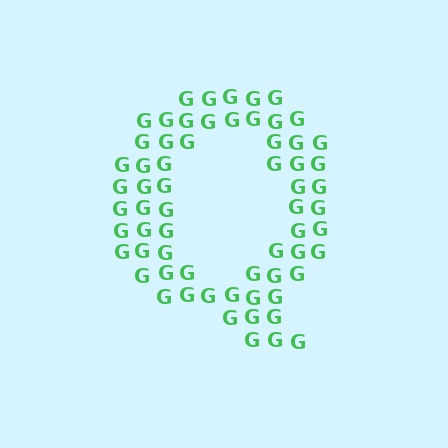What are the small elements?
The small elements are letter G's.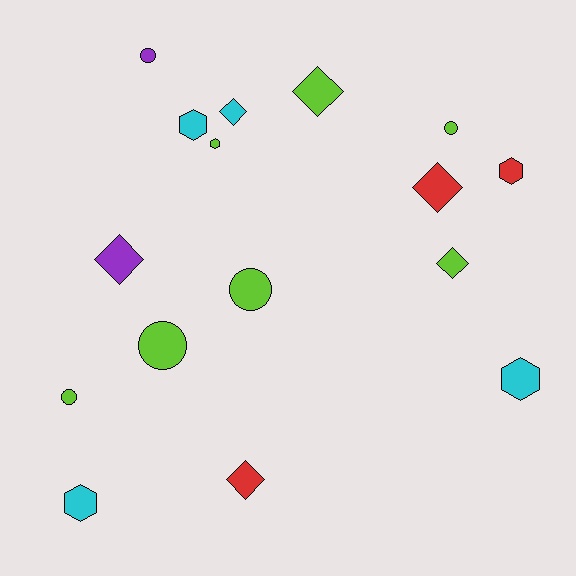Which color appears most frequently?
Lime, with 7 objects.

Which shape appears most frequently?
Diamond, with 6 objects.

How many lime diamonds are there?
There are 2 lime diamonds.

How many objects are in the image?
There are 16 objects.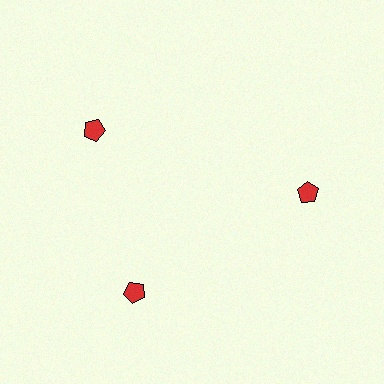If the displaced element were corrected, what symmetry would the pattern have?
It would have 3-fold rotational symmetry — the pattern would map onto itself every 120 degrees.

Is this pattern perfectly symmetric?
No. The 3 red pentagons are arranged in a ring, but one element near the 11 o'clock position is rotated out of alignment along the ring, breaking the 3-fold rotational symmetry.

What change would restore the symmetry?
The symmetry would be restored by rotating it back into even spacing with its neighbors so that all 3 pentagons sit at equal angles and equal distance from the center.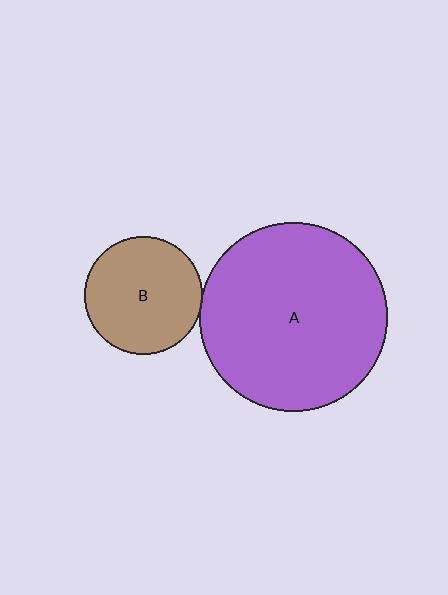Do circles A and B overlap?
Yes.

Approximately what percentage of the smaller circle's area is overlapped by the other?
Approximately 5%.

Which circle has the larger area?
Circle A (purple).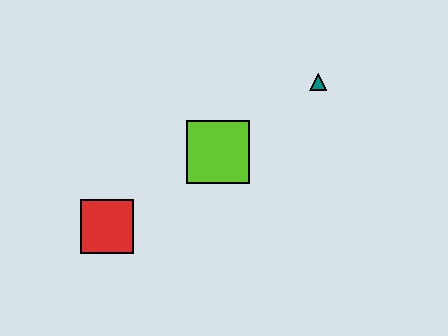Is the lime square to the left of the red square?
No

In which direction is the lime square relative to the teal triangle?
The lime square is to the left of the teal triangle.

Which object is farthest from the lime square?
The red square is farthest from the lime square.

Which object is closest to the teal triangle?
The lime square is closest to the teal triangle.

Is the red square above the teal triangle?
No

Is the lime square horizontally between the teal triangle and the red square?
Yes